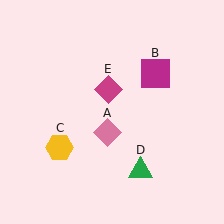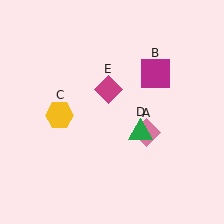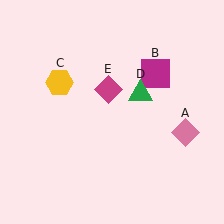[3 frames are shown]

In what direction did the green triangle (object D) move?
The green triangle (object D) moved up.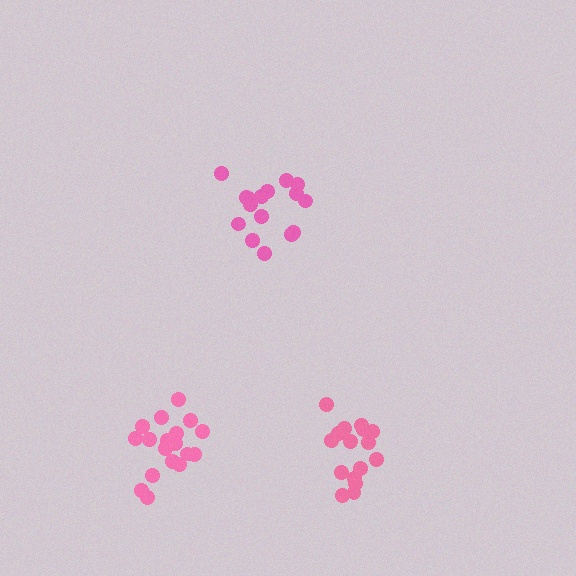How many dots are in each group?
Group 1: 16 dots, Group 2: 16 dots, Group 3: 18 dots (50 total).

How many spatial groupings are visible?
There are 3 spatial groupings.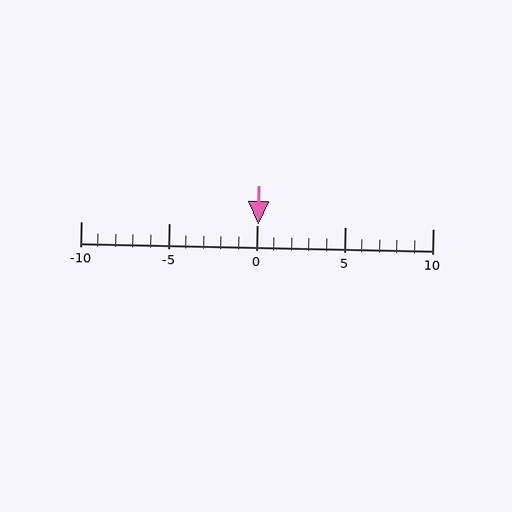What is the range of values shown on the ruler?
The ruler shows values from -10 to 10.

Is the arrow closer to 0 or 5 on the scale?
The arrow is closer to 0.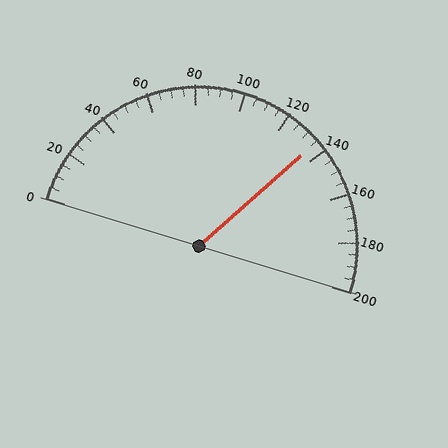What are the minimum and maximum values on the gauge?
The gauge ranges from 0 to 200.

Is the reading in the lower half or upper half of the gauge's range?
The reading is in the upper half of the range (0 to 200).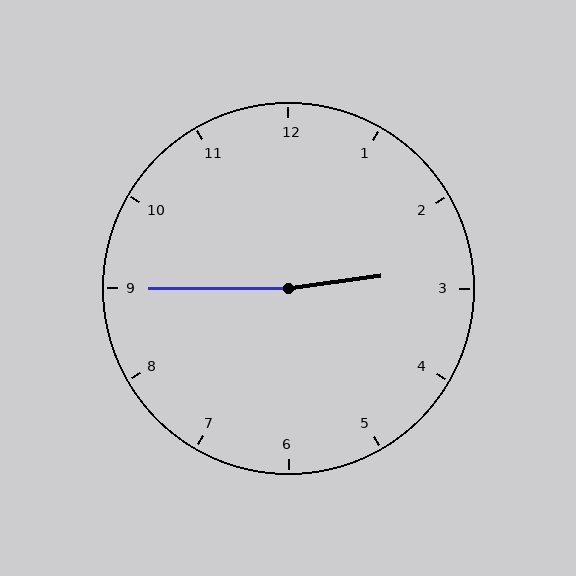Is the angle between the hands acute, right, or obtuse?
It is obtuse.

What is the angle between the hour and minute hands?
Approximately 172 degrees.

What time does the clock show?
2:45.